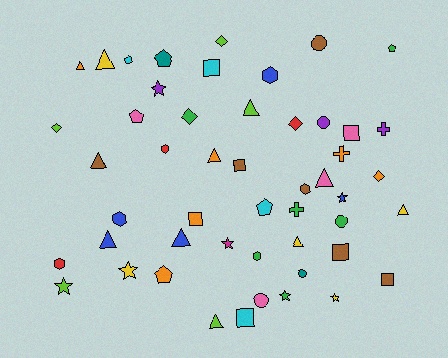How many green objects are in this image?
There are 6 green objects.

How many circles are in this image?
There are 5 circles.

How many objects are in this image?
There are 50 objects.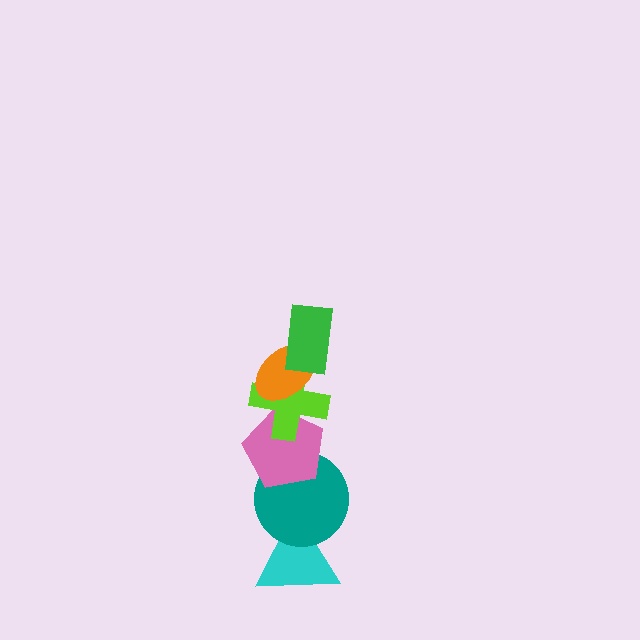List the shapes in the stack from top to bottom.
From top to bottom: the green rectangle, the orange ellipse, the lime cross, the pink pentagon, the teal circle, the cyan triangle.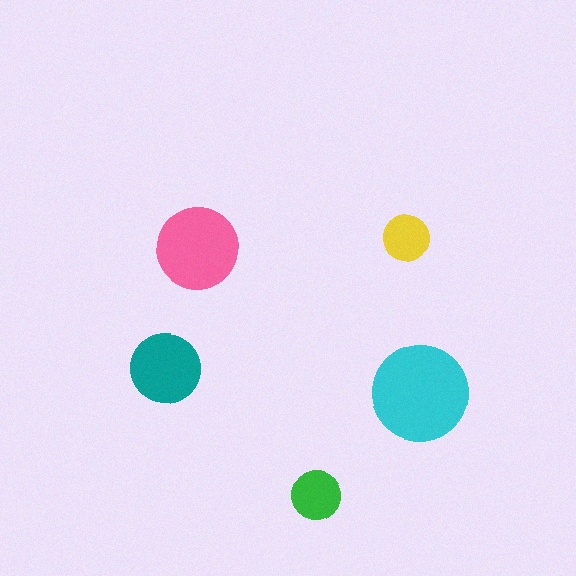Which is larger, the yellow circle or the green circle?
The green one.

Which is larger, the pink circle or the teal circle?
The pink one.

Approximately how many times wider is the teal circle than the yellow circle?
About 1.5 times wider.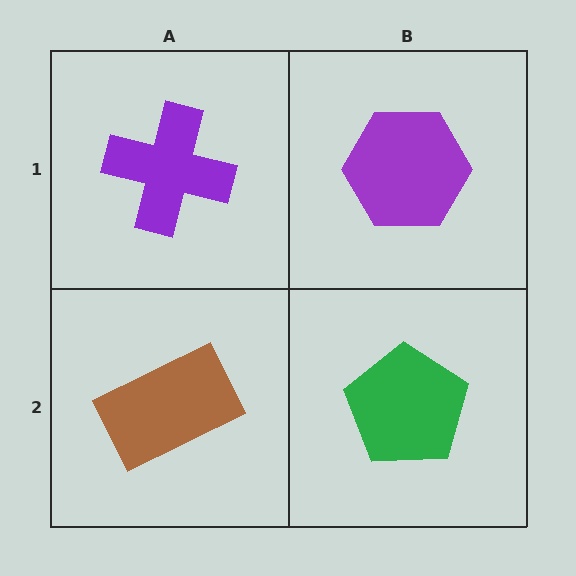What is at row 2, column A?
A brown rectangle.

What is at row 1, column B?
A purple hexagon.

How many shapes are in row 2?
2 shapes.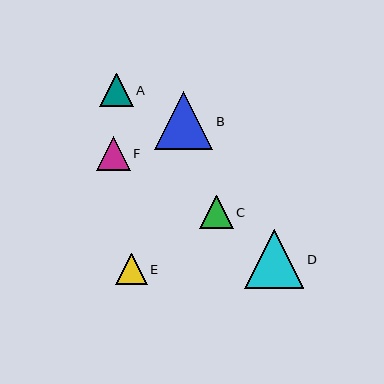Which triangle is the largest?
Triangle D is the largest with a size of approximately 59 pixels.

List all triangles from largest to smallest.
From largest to smallest: D, B, A, F, C, E.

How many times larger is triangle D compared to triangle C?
Triangle D is approximately 1.8 times the size of triangle C.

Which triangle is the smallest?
Triangle E is the smallest with a size of approximately 31 pixels.